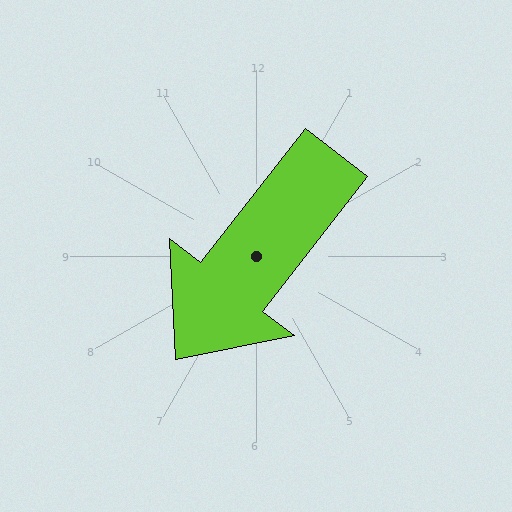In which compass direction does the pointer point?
Southwest.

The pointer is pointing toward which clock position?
Roughly 7 o'clock.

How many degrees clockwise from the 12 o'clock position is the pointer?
Approximately 218 degrees.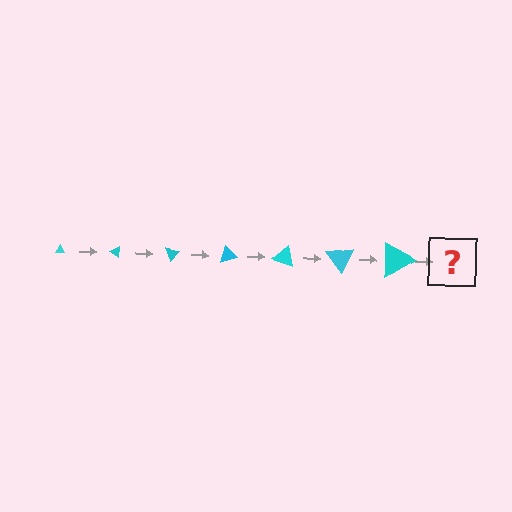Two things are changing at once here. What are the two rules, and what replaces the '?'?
The two rules are that the triangle grows larger each step and it rotates 35 degrees each step. The '?' should be a triangle, larger than the previous one and rotated 245 degrees from the start.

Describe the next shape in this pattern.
It should be a triangle, larger than the previous one and rotated 245 degrees from the start.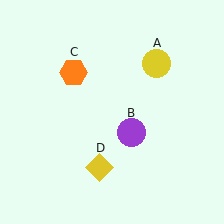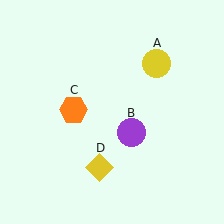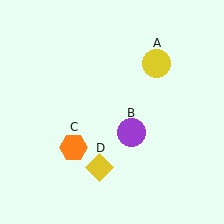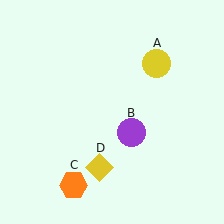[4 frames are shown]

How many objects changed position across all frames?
1 object changed position: orange hexagon (object C).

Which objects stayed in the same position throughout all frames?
Yellow circle (object A) and purple circle (object B) and yellow diamond (object D) remained stationary.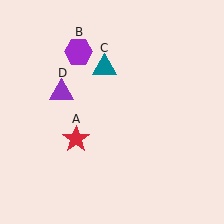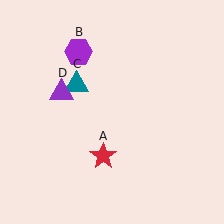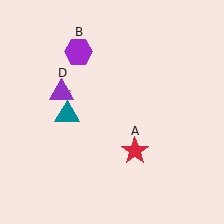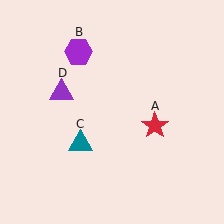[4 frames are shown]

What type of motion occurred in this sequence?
The red star (object A), teal triangle (object C) rotated counterclockwise around the center of the scene.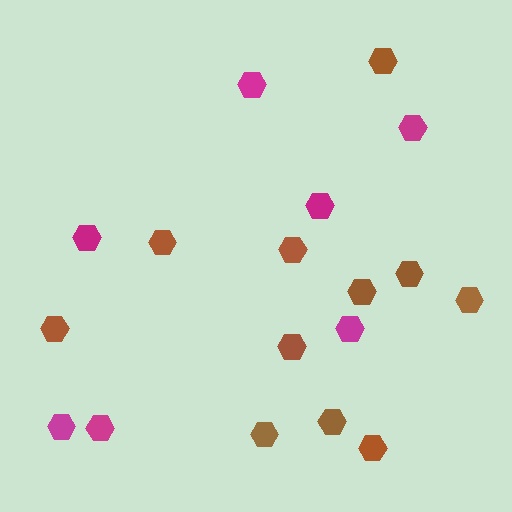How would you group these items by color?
There are 2 groups: one group of magenta hexagons (7) and one group of brown hexagons (11).